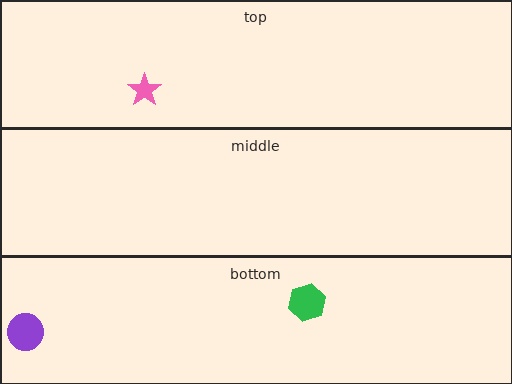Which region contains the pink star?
The top region.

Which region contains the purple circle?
The bottom region.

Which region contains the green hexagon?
The bottom region.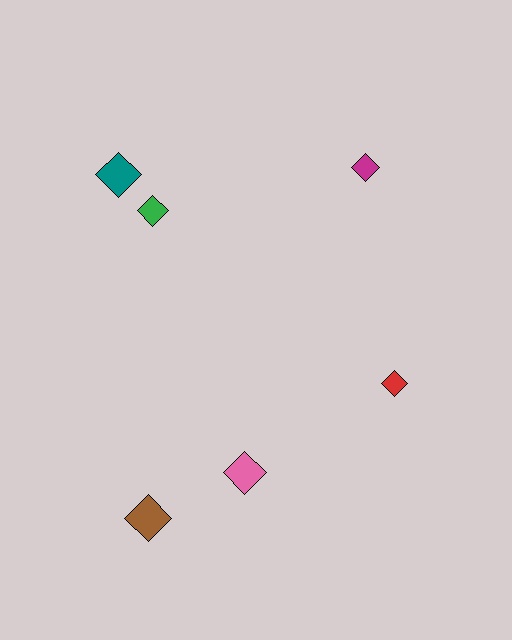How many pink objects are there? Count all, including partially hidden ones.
There is 1 pink object.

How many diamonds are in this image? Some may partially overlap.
There are 6 diamonds.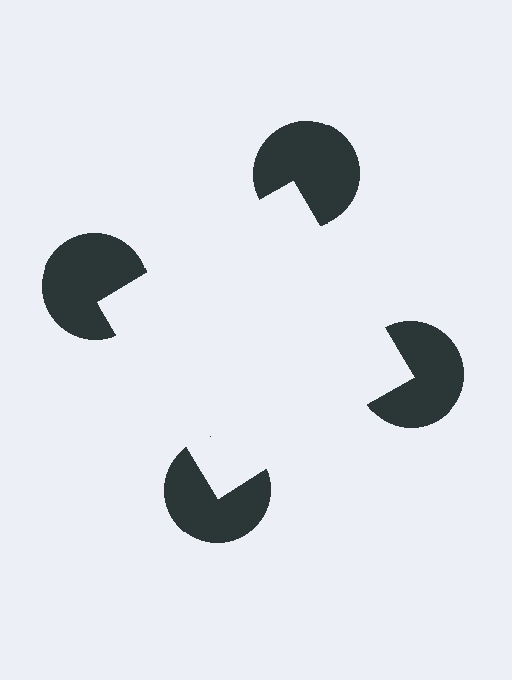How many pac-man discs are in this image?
There are 4 — one at each vertex of the illusory square.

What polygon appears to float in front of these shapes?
An illusory square — its edges are inferred from the aligned wedge cuts in the pac-man discs, not physically drawn.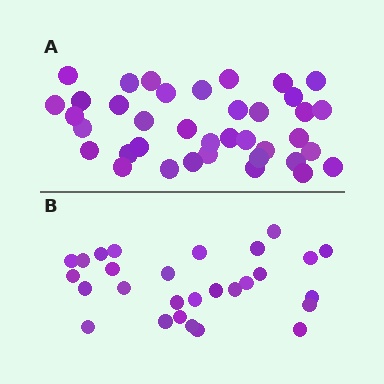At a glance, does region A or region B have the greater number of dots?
Region A (the top region) has more dots.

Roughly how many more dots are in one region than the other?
Region A has roughly 10 or so more dots than region B.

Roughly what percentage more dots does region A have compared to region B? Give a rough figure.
About 35% more.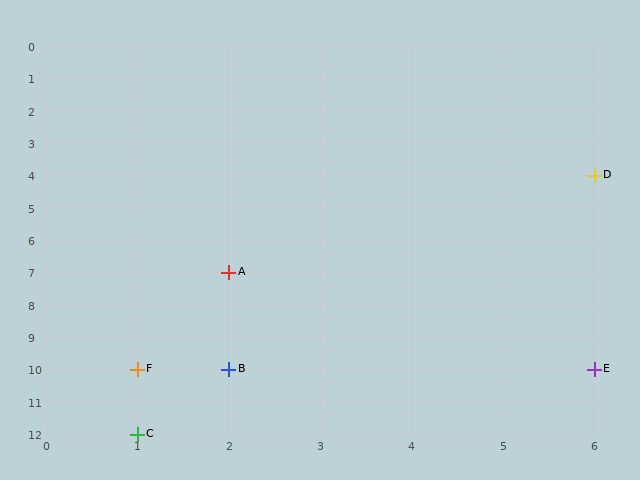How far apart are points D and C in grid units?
Points D and C are 5 columns and 8 rows apart (about 9.4 grid units diagonally).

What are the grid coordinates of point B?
Point B is at grid coordinates (2, 10).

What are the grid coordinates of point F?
Point F is at grid coordinates (1, 10).